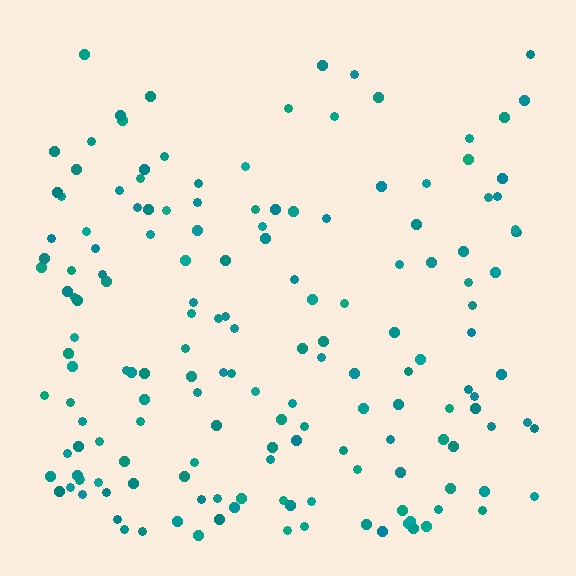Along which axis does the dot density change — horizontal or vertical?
Vertical.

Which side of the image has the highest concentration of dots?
The bottom.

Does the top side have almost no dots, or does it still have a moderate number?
Still a moderate number, just noticeably fewer than the bottom.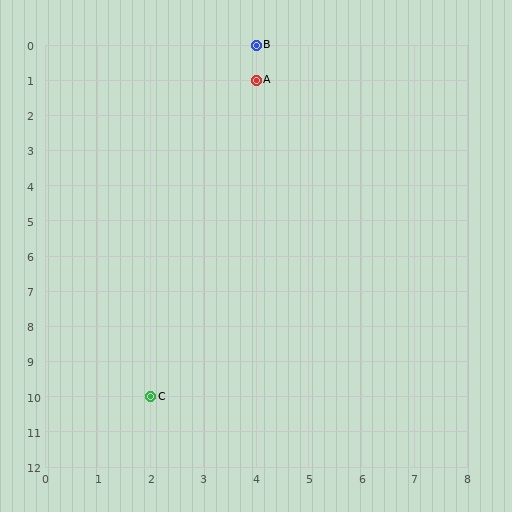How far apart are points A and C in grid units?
Points A and C are 2 columns and 9 rows apart (about 9.2 grid units diagonally).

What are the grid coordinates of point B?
Point B is at grid coordinates (4, 0).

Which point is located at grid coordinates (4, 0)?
Point B is at (4, 0).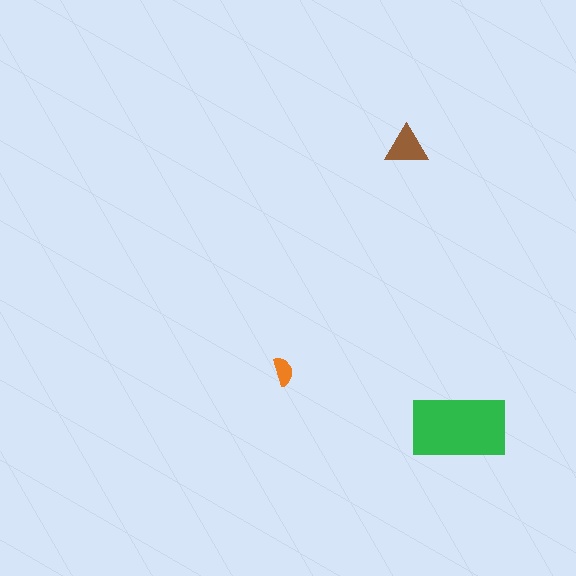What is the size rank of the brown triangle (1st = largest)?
2nd.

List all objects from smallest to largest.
The orange semicircle, the brown triangle, the green rectangle.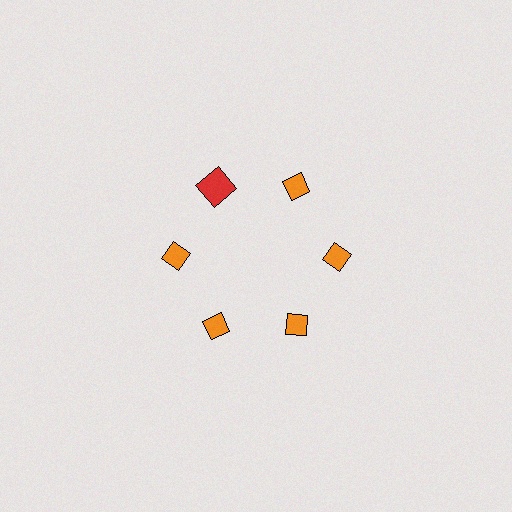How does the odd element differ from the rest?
It differs in both color (red instead of orange) and shape (square instead of diamond).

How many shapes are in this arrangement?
There are 6 shapes arranged in a ring pattern.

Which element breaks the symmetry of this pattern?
The red square at roughly the 11 o'clock position breaks the symmetry. All other shapes are orange diamonds.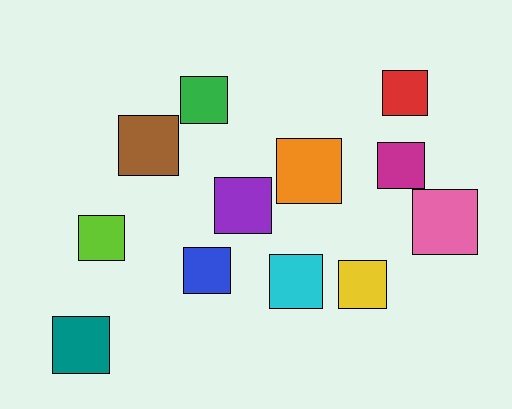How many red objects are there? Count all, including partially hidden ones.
There is 1 red object.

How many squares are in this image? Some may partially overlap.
There are 12 squares.